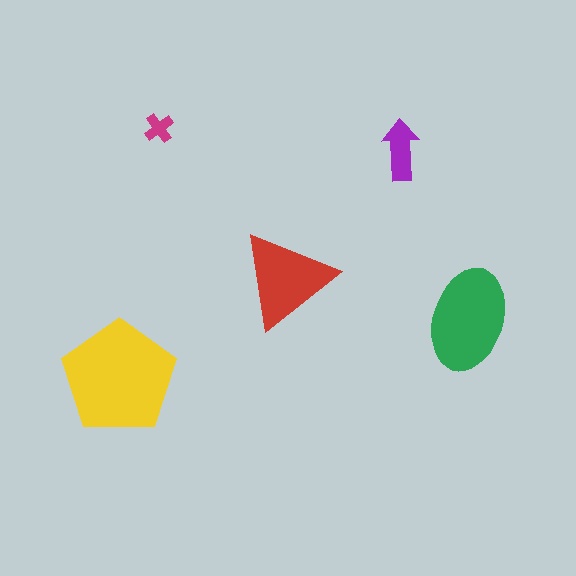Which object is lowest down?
The yellow pentagon is bottommost.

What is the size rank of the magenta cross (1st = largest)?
5th.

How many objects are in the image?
There are 5 objects in the image.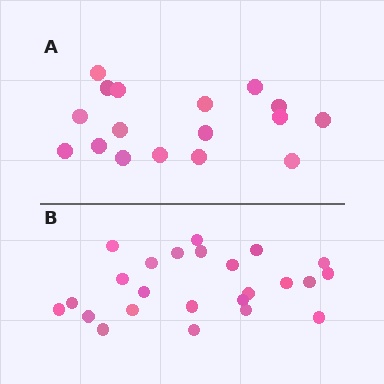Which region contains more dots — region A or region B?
Region B (the bottom region) has more dots.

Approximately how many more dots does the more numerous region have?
Region B has roughly 8 or so more dots than region A.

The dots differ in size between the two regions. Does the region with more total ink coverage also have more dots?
No. Region A has more total ink coverage because its dots are larger, but region B actually contains more individual dots. Total area can be misleading — the number of items is what matters here.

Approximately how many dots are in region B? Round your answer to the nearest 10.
About 20 dots. (The exact count is 24, which rounds to 20.)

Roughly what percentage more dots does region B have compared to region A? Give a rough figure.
About 40% more.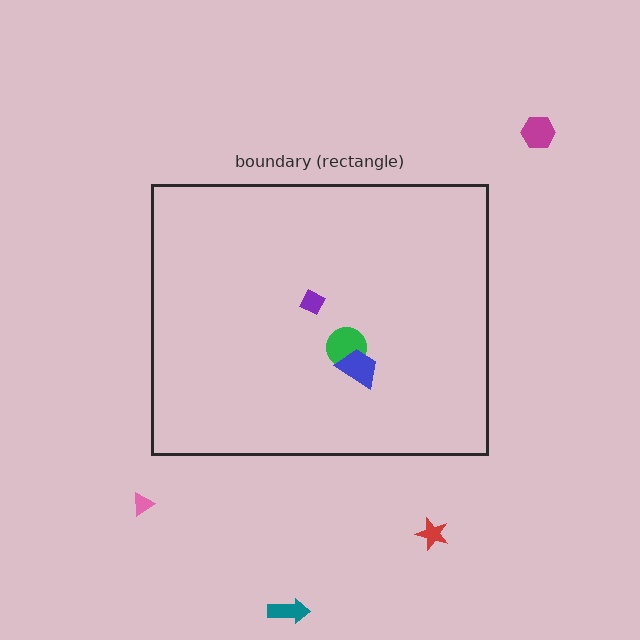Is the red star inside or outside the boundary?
Outside.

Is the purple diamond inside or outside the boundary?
Inside.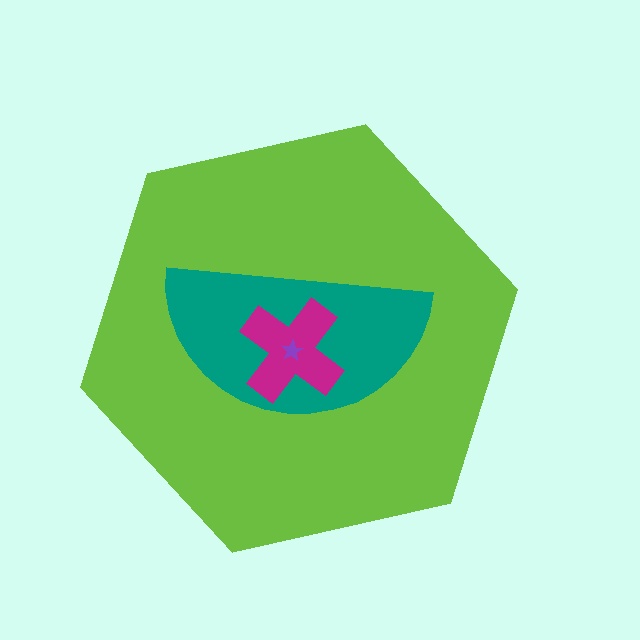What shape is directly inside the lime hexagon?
The teal semicircle.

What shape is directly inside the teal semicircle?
The magenta cross.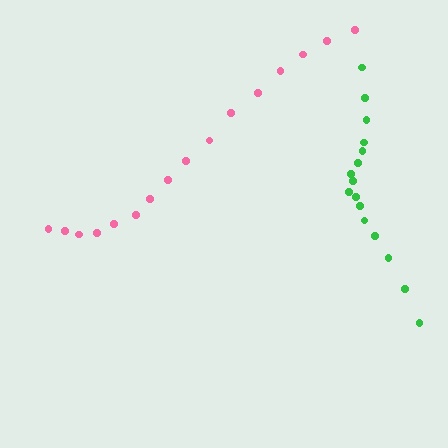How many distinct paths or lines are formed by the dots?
There are 2 distinct paths.